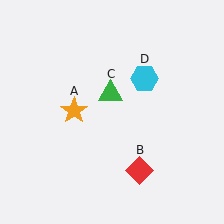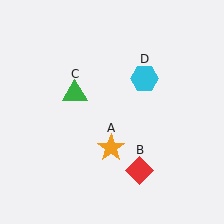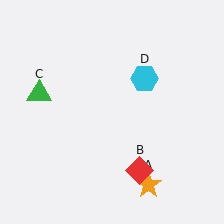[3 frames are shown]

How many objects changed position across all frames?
2 objects changed position: orange star (object A), green triangle (object C).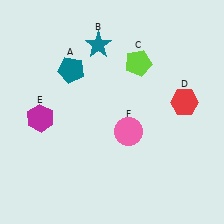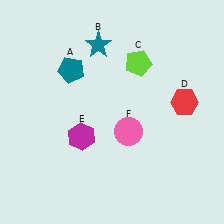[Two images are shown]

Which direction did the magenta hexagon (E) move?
The magenta hexagon (E) moved right.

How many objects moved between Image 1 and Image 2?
1 object moved between the two images.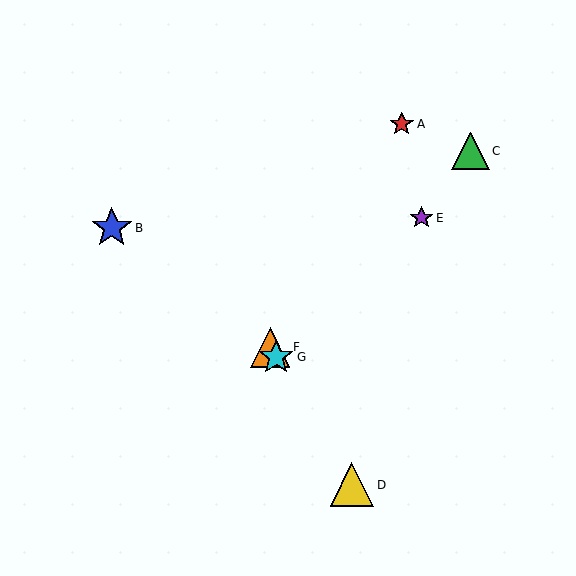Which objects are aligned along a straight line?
Objects D, F, G are aligned along a straight line.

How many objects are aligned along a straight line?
3 objects (D, F, G) are aligned along a straight line.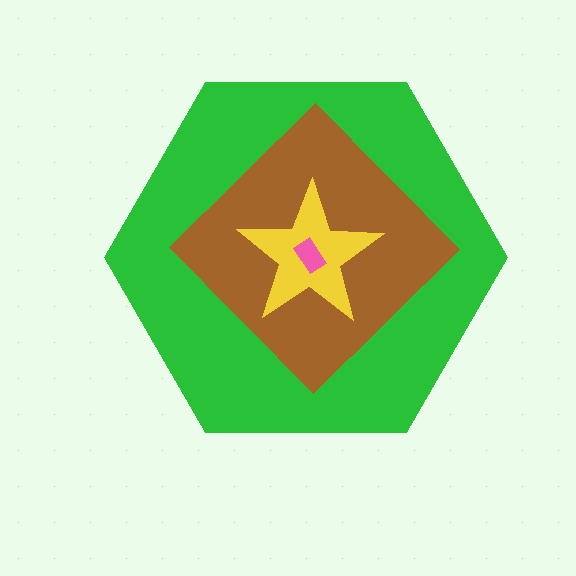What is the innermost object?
The pink rectangle.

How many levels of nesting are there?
4.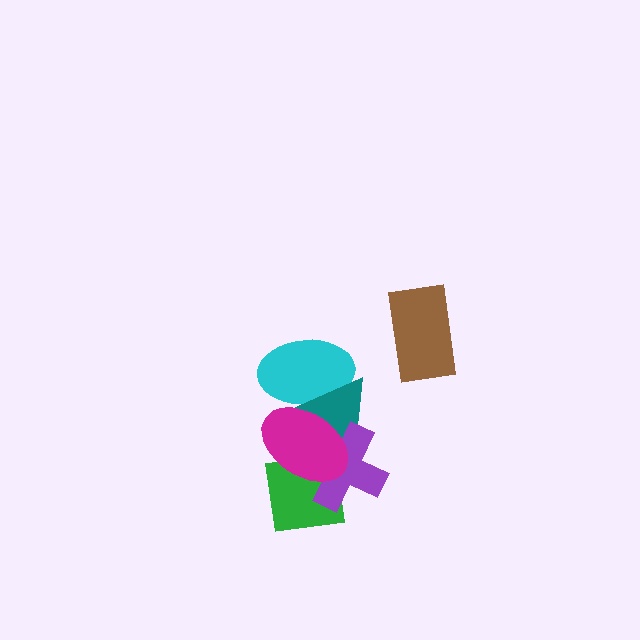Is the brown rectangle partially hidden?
No, no other shape covers it.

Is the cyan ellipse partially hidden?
Yes, it is partially covered by another shape.